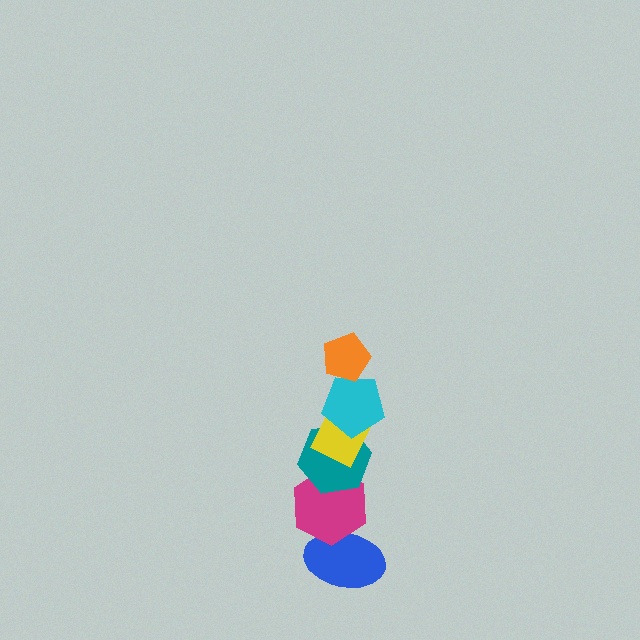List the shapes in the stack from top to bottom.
From top to bottom: the orange pentagon, the cyan pentagon, the yellow diamond, the teal hexagon, the magenta hexagon, the blue ellipse.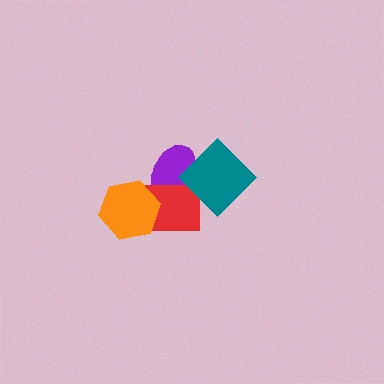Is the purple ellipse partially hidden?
Yes, it is partially covered by another shape.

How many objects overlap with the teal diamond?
2 objects overlap with the teal diamond.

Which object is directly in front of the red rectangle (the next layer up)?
The teal diamond is directly in front of the red rectangle.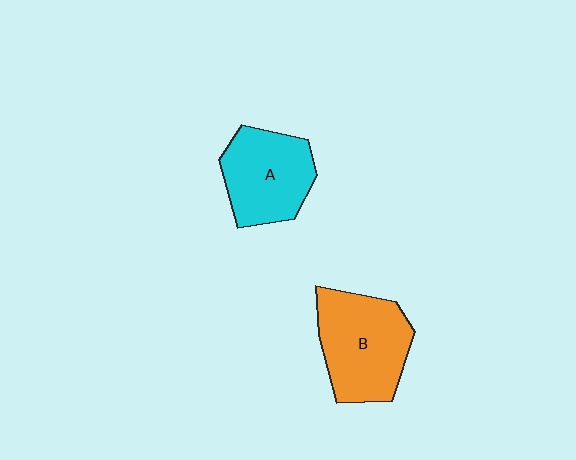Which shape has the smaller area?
Shape A (cyan).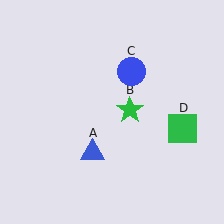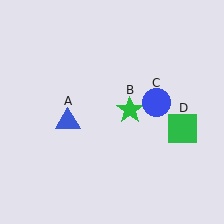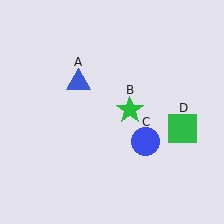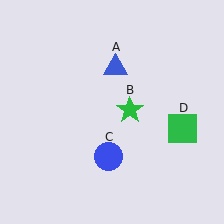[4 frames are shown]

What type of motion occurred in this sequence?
The blue triangle (object A), blue circle (object C) rotated clockwise around the center of the scene.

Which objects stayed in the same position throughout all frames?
Green star (object B) and green square (object D) remained stationary.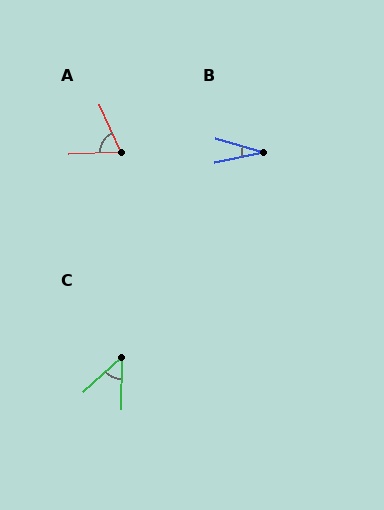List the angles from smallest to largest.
B (28°), C (47°), A (68°).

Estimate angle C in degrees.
Approximately 47 degrees.